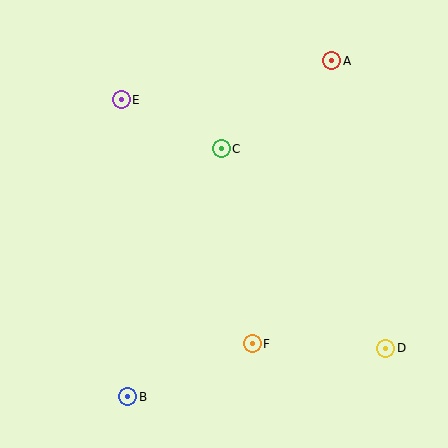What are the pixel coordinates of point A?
Point A is at (332, 61).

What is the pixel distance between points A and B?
The distance between A and B is 393 pixels.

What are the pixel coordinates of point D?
Point D is at (386, 348).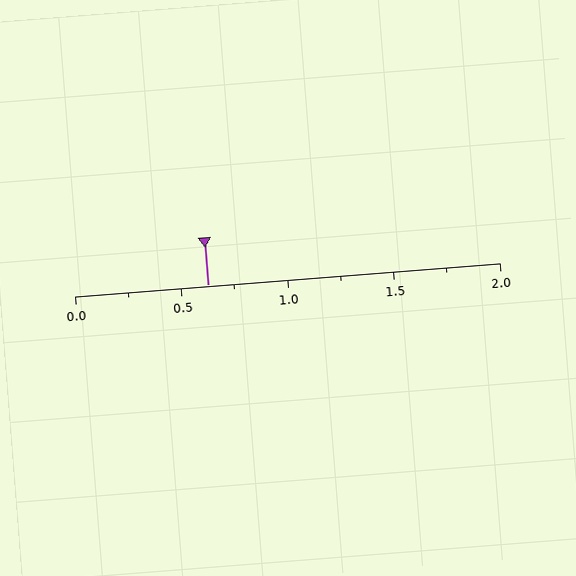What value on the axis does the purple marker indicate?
The marker indicates approximately 0.62.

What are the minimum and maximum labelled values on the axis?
The axis runs from 0.0 to 2.0.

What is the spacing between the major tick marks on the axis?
The major ticks are spaced 0.5 apart.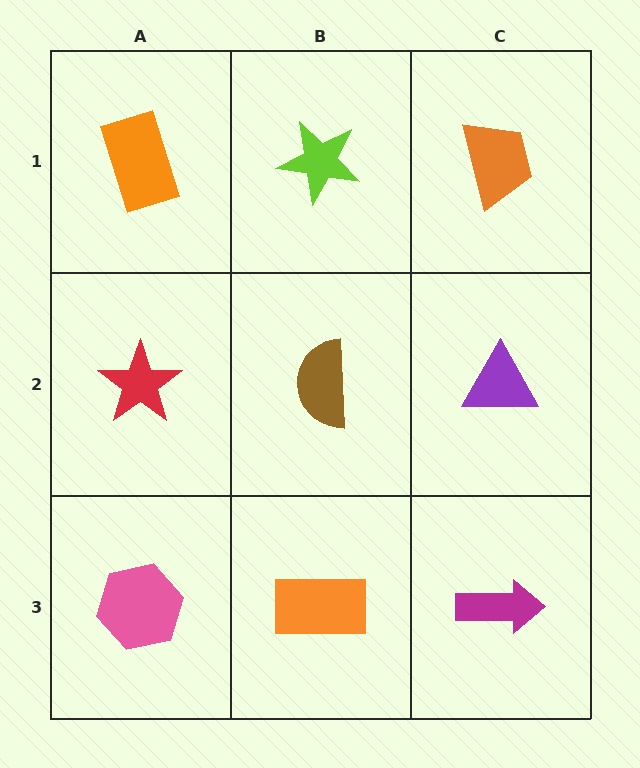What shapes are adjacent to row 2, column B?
A lime star (row 1, column B), an orange rectangle (row 3, column B), a red star (row 2, column A), a purple triangle (row 2, column C).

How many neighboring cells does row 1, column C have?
2.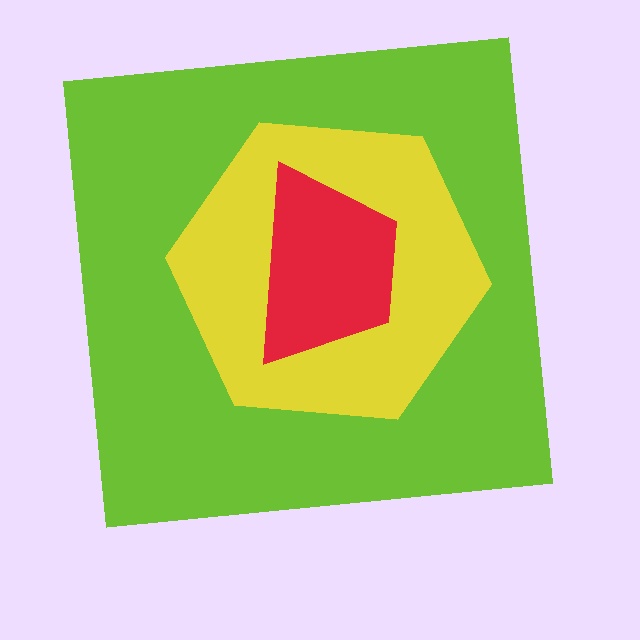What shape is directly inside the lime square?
The yellow hexagon.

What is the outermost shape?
The lime square.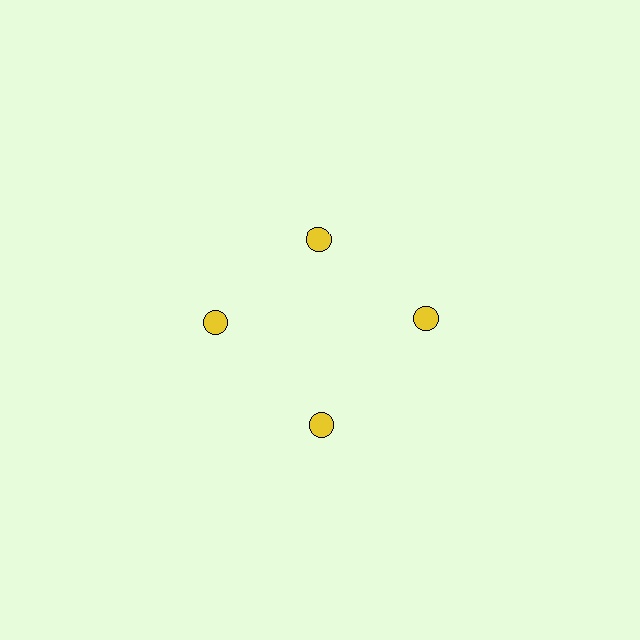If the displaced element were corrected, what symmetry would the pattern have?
It would have 4-fold rotational symmetry — the pattern would map onto itself every 90 degrees.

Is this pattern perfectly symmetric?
No. The 4 yellow circles are arranged in a ring, but one element near the 12 o'clock position is pulled inward toward the center, breaking the 4-fold rotational symmetry.